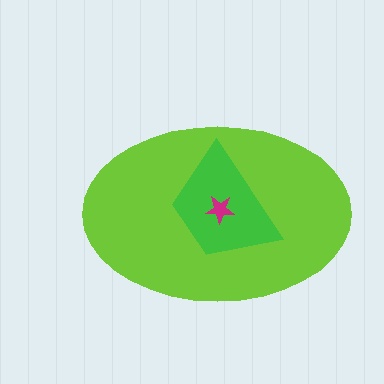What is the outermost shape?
The lime ellipse.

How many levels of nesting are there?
3.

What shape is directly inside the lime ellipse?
The green trapezoid.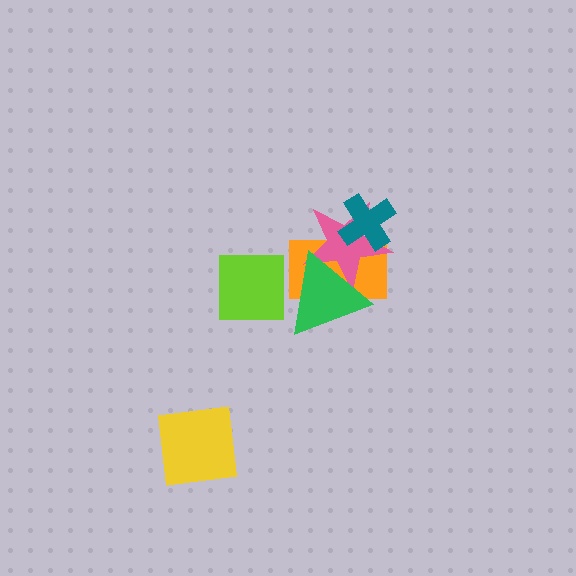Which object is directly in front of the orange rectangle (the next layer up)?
The pink star is directly in front of the orange rectangle.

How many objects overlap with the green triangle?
2 objects overlap with the green triangle.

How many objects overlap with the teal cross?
2 objects overlap with the teal cross.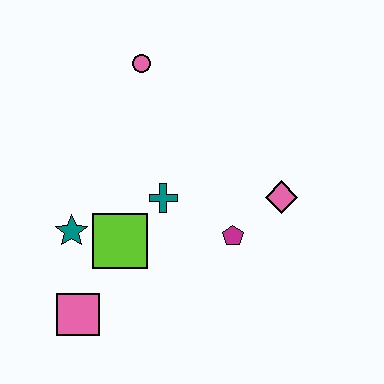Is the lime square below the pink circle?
Yes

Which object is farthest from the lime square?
The pink circle is farthest from the lime square.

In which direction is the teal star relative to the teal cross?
The teal star is to the left of the teal cross.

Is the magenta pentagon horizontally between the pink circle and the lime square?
No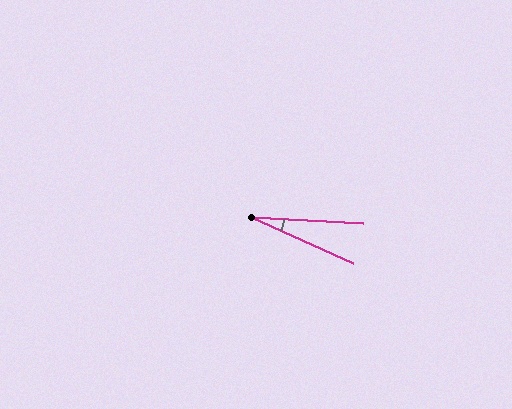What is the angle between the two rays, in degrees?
Approximately 21 degrees.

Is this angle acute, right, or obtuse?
It is acute.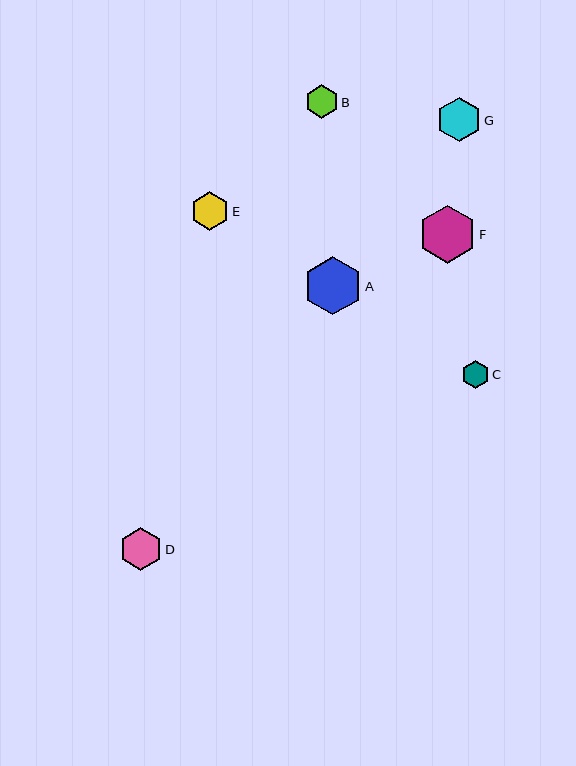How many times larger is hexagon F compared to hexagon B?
Hexagon F is approximately 1.7 times the size of hexagon B.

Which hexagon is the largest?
Hexagon A is the largest with a size of approximately 58 pixels.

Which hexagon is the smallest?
Hexagon C is the smallest with a size of approximately 28 pixels.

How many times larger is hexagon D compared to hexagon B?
Hexagon D is approximately 1.3 times the size of hexagon B.